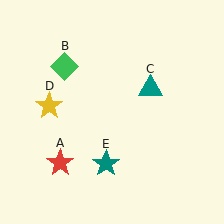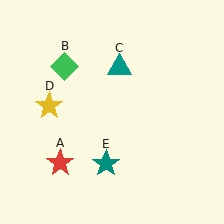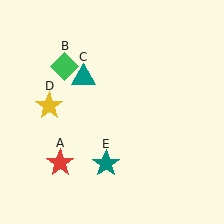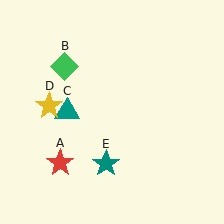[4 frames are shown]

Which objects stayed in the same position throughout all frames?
Red star (object A) and green diamond (object B) and yellow star (object D) and teal star (object E) remained stationary.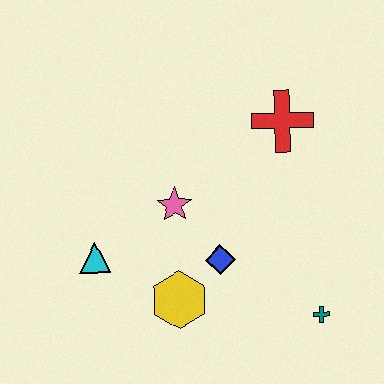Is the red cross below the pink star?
No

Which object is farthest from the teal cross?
The cyan triangle is farthest from the teal cross.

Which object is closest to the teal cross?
The blue diamond is closest to the teal cross.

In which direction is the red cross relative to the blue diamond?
The red cross is above the blue diamond.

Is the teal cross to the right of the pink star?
Yes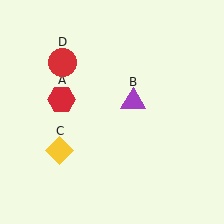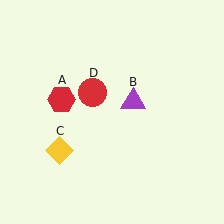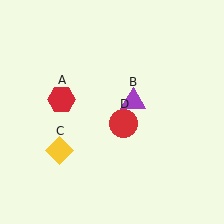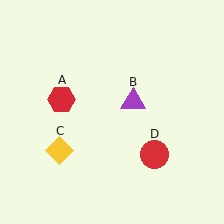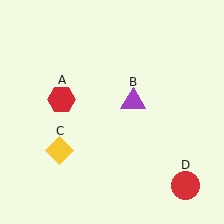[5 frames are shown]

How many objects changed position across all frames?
1 object changed position: red circle (object D).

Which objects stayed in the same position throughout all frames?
Red hexagon (object A) and purple triangle (object B) and yellow diamond (object C) remained stationary.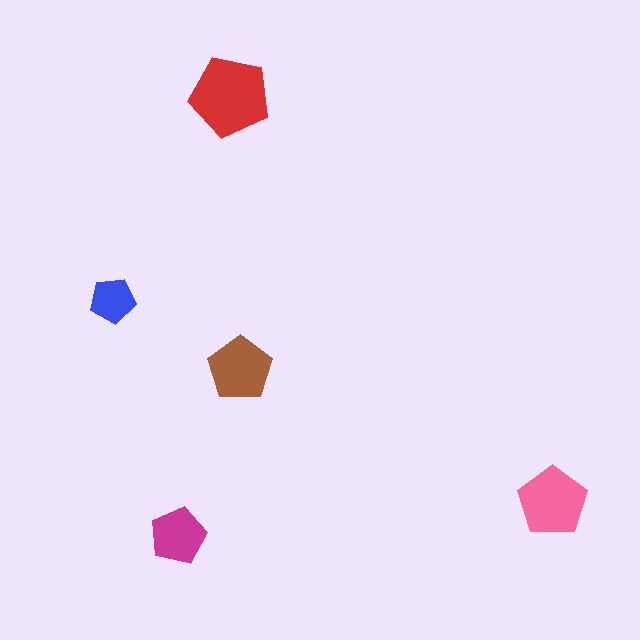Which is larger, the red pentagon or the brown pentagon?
The red one.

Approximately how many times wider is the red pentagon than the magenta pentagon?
About 1.5 times wider.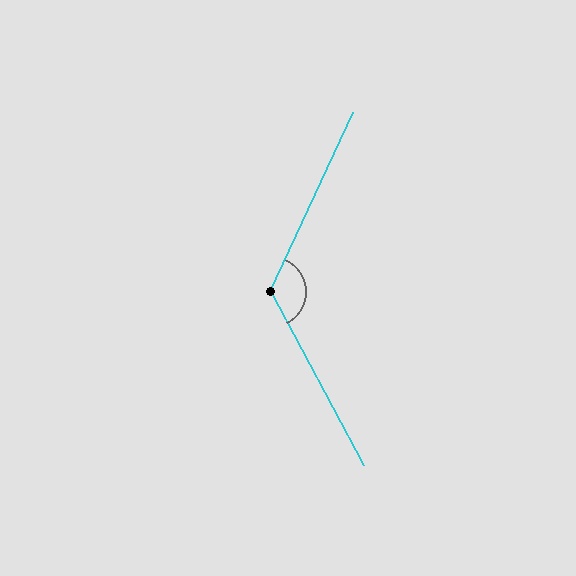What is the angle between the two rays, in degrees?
Approximately 127 degrees.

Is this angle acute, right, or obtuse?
It is obtuse.